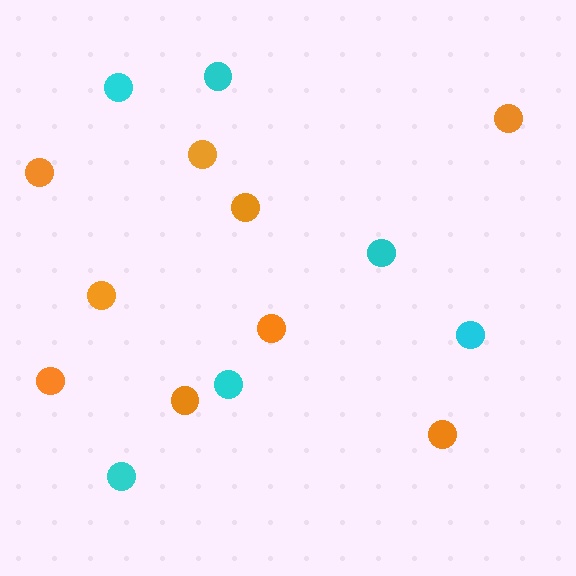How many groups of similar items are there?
There are 2 groups: one group of orange circles (9) and one group of cyan circles (6).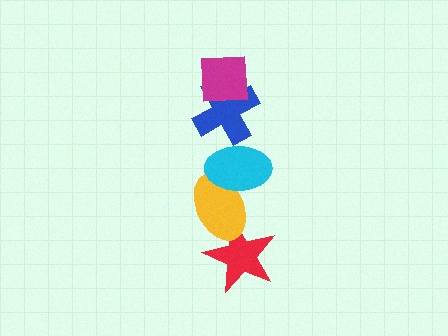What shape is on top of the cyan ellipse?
The blue cross is on top of the cyan ellipse.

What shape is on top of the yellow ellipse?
The cyan ellipse is on top of the yellow ellipse.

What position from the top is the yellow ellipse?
The yellow ellipse is 4th from the top.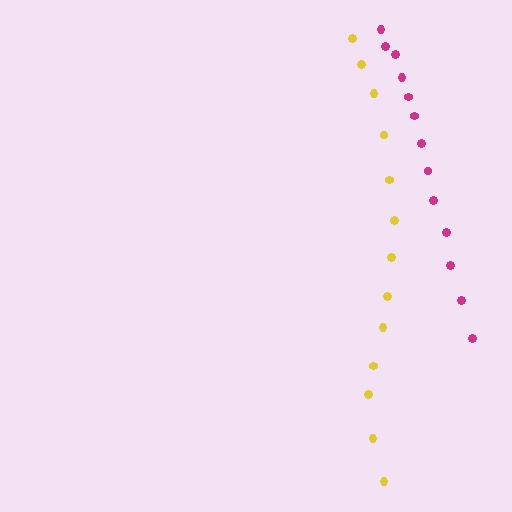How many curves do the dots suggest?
There are 2 distinct paths.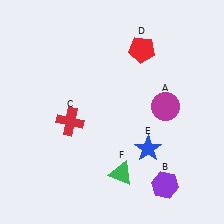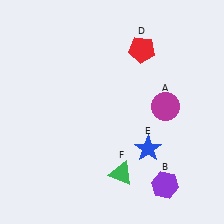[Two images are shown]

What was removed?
The red cross (C) was removed in Image 2.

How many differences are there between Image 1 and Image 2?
There is 1 difference between the two images.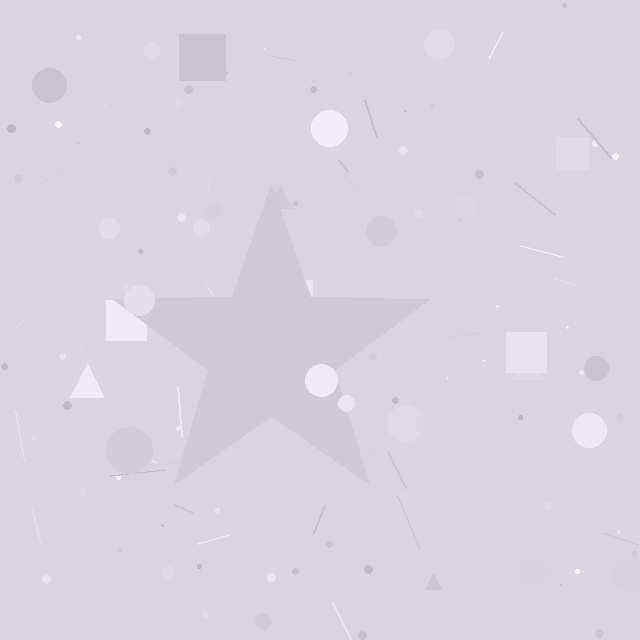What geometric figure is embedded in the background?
A star is embedded in the background.